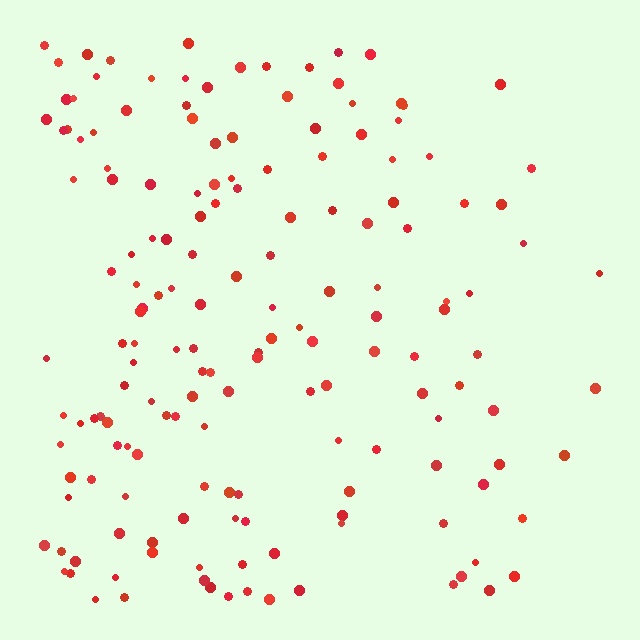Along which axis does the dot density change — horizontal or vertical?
Horizontal.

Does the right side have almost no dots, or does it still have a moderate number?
Still a moderate number, just noticeably fewer than the left.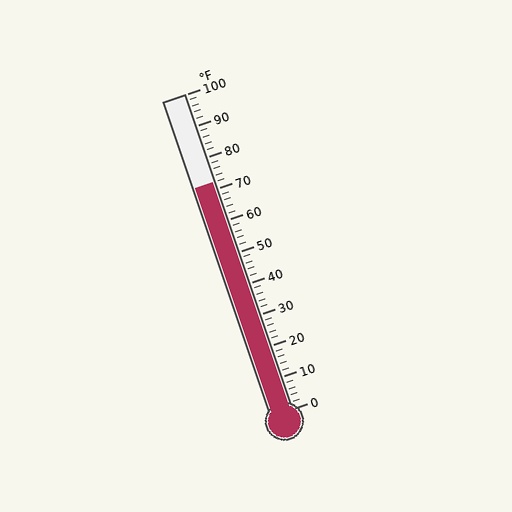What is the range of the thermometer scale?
The thermometer scale ranges from 0°F to 100°F.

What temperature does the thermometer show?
The thermometer shows approximately 72°F.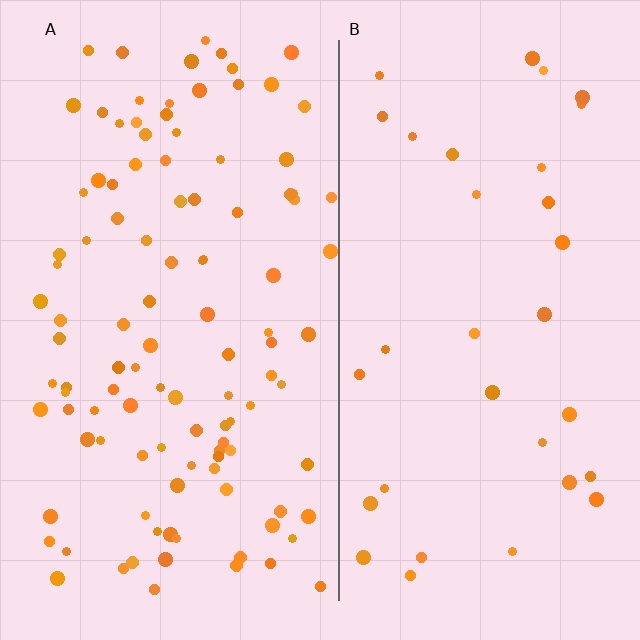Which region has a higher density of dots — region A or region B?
A (the left).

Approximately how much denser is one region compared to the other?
Approximately 3.3× — region A over region B.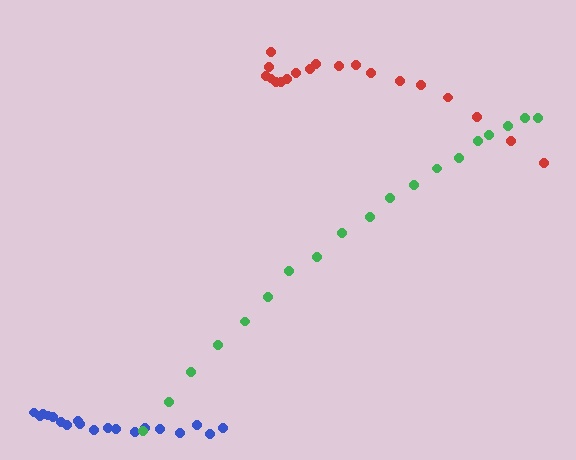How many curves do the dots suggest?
There are 3 distinct paths.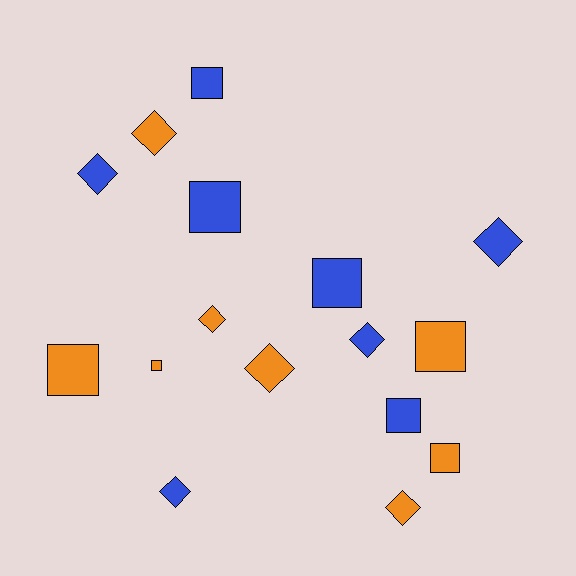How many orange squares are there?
There are 4 orange squares.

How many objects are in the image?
There are 16 objects.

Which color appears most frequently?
Blue, with 8 objects.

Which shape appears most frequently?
Square, with 8 objects.